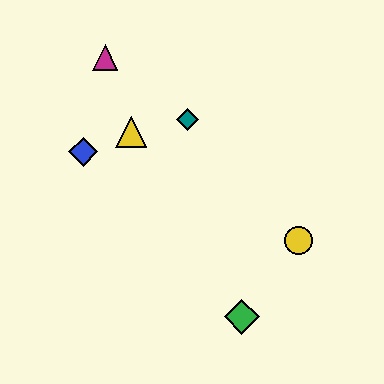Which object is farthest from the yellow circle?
The magenta triangle is farthest from the yellow circle.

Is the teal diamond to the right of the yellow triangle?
Yes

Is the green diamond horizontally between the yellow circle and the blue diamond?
Yes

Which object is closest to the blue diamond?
The yellow triangle is closest to the blue diamond.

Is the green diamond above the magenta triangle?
No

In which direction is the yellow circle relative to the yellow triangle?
The yellow circle is to the right of the yellow triangle.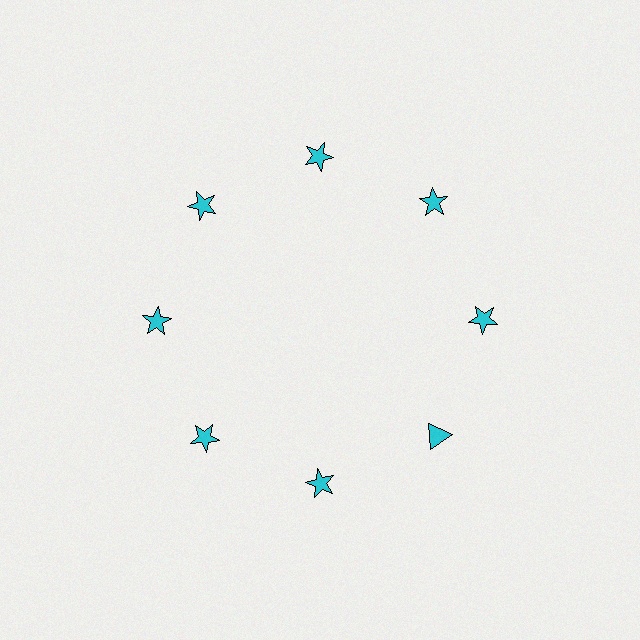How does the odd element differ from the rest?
It has a different shape: triangle instead of star.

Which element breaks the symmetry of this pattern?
The cyan triangle at roughly the 4 o'clock position breaks the symmetry. All other shapes are cyan stars.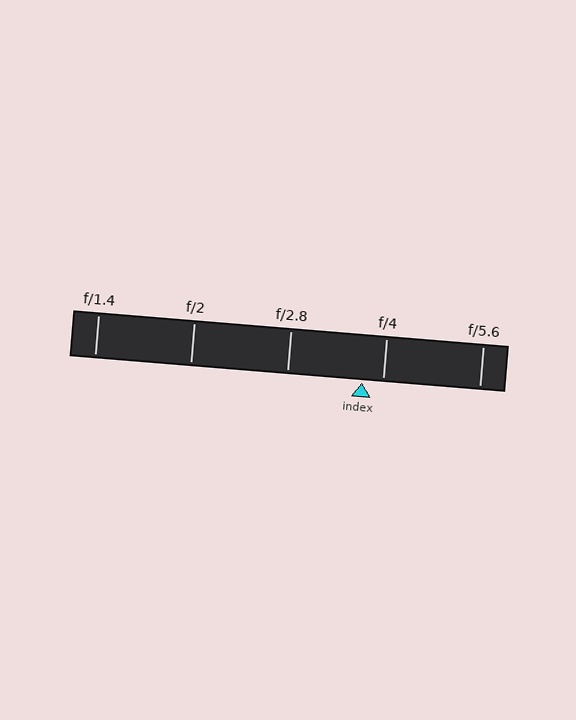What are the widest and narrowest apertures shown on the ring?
The widest aperture shown is f/1.4 and the narrowest is f/5.6.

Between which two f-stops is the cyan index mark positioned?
The index mark is between f/2.8 and f/4.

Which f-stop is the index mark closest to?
The index mark is closest to f/4.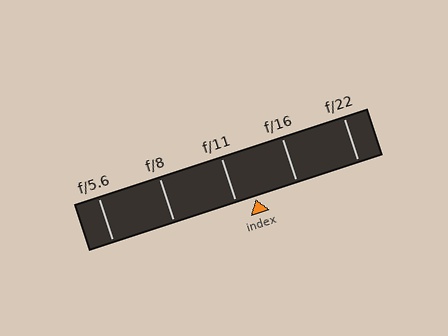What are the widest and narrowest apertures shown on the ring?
The widest aperture shown is f/5.6 and the narrowest is f/22.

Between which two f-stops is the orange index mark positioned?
The index mark is between f/11 and f/16.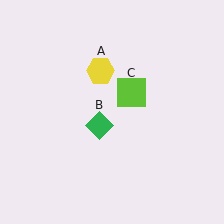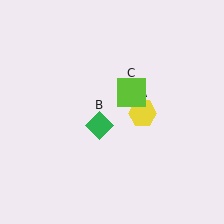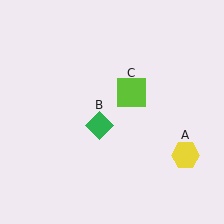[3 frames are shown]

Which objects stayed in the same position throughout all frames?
Green diamond (object B) and lime square (object C) remained stationary.